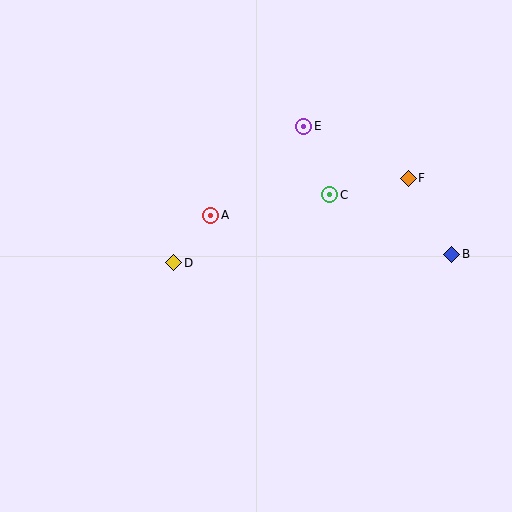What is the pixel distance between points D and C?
The distance between D and C is 170 pixels.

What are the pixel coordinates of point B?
Point B is at (452, 254).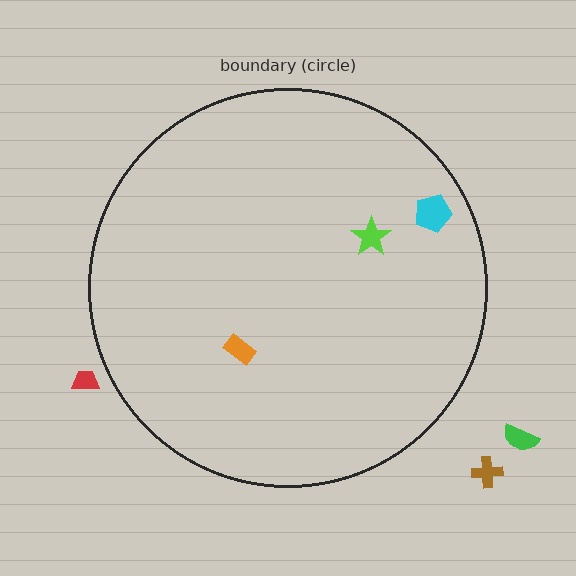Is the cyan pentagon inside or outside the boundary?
Inside.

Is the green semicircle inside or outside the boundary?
Outside.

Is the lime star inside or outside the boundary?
Inside.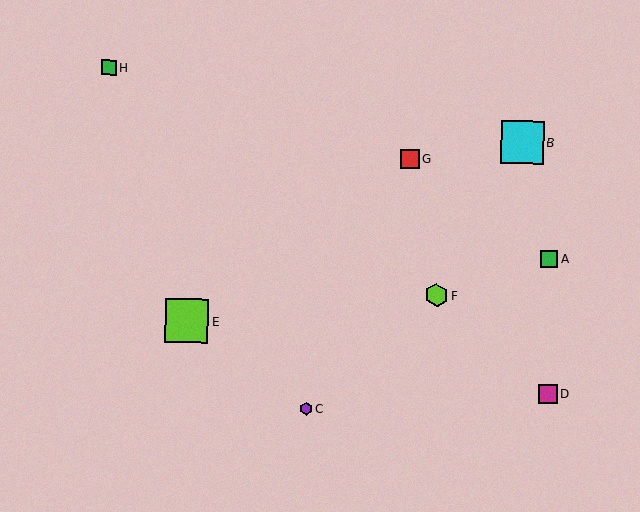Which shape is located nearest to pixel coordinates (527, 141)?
The cyan square (labeled B) at (522, 142) is nearest to that location.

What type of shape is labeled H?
Shape H is a green square.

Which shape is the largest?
The lime square (labeled E) is the largest.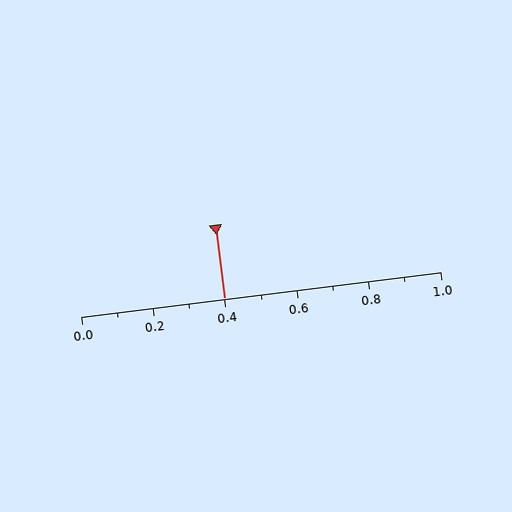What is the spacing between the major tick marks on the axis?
The major ticks are spaced 0.2 apart.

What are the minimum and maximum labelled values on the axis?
The axis runs from 0.0 to 1.0.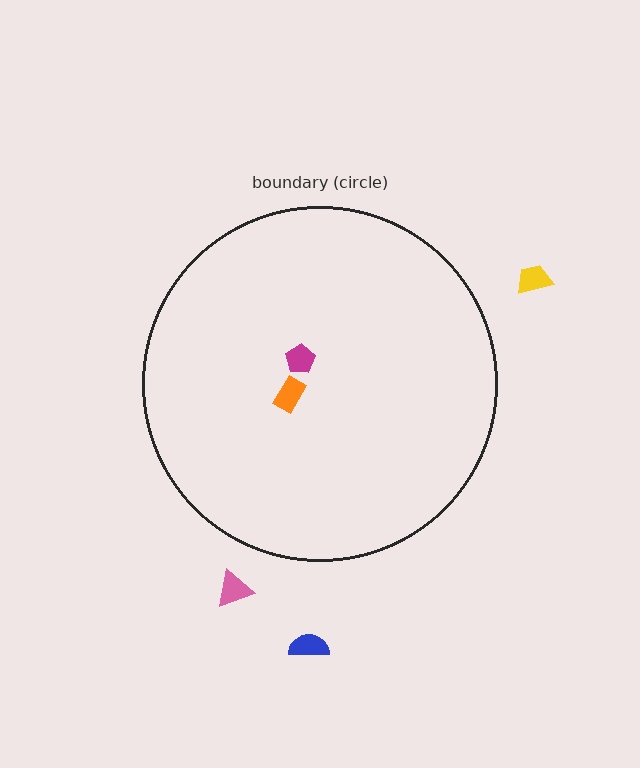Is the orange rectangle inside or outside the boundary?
Inside.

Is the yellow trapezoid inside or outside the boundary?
Outside.